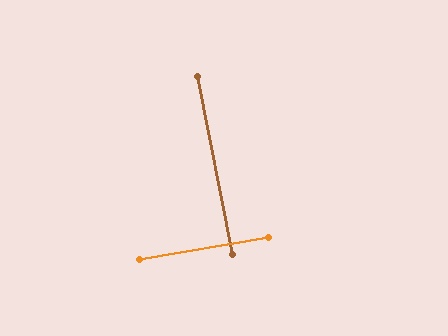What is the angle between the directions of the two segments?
Approximately 89 degrees.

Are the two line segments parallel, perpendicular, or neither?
Perpendicular — they meet at approximately 89°.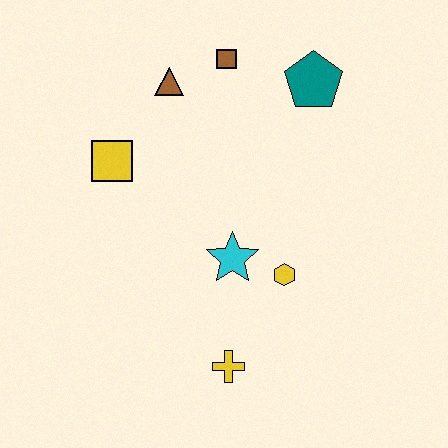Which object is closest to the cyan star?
The yellow hexagon is closest to the cyan star.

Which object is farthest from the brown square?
The yellow cross is farthest from the brown square.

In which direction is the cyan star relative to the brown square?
The cyan star is below the brown square.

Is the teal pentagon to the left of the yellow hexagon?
No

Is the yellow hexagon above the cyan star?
No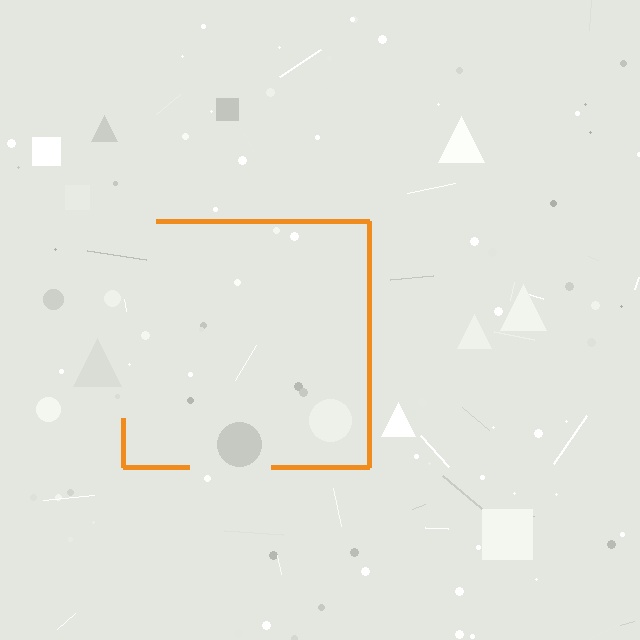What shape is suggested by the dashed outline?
The dashed outline suggests a square.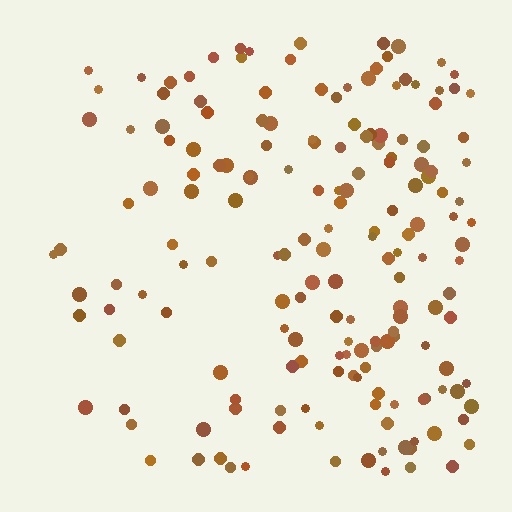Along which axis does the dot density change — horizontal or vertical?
Horizontal.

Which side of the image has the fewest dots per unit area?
The left.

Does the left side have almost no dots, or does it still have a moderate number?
Still a moderate number, just noticeably fewer than the right.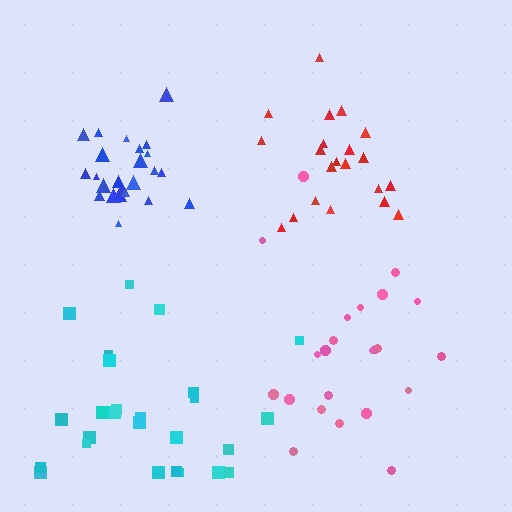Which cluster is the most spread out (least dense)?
Cyan.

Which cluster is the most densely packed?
Blue.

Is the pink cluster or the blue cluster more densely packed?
Blue.